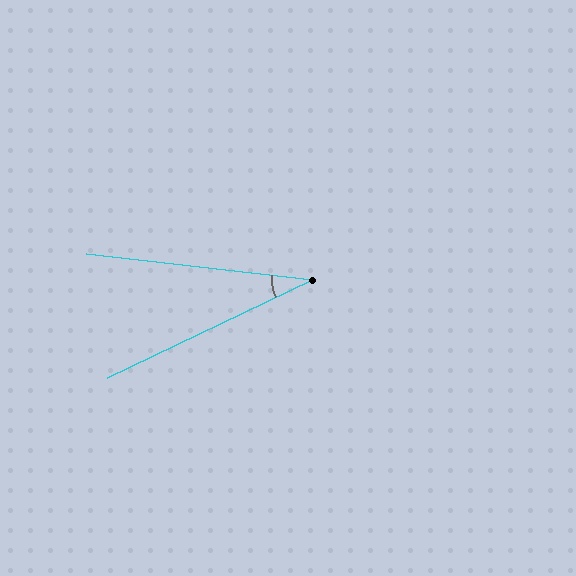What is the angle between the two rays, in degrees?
Approximately 32 degrees.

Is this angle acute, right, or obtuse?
It is acute.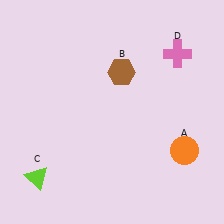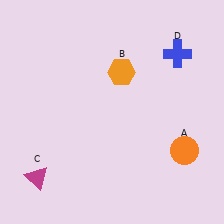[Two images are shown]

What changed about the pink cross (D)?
In Image 1, D is pink. In Image 2, it changed to blue.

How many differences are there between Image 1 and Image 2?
There are 3 differences between the two images.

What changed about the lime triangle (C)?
In Image 1, C is lime. In Image 2, it changed to magenta.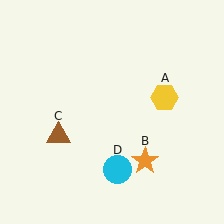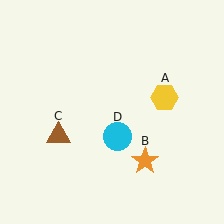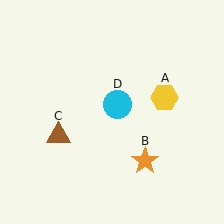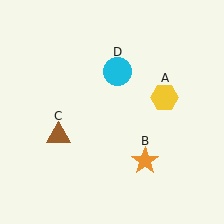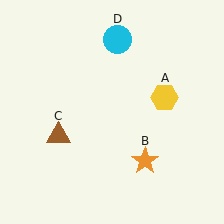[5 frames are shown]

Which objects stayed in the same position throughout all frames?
Yellow hexagon (object A) and orange star (object B) and brown triangle (object C) remained stationary.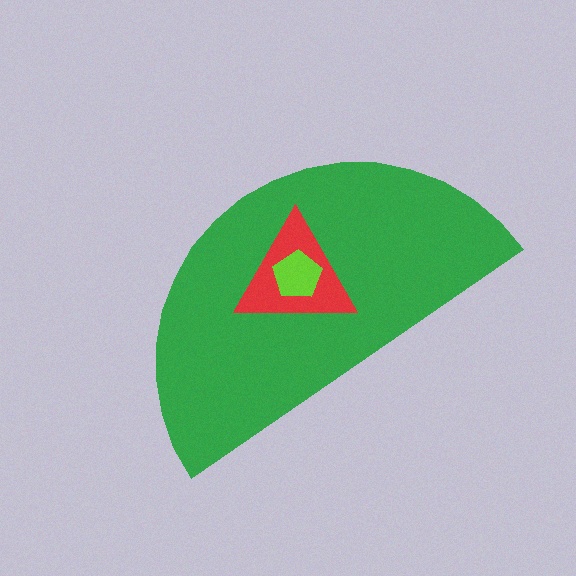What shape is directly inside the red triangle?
The lime pentagon.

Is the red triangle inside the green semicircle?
Yes.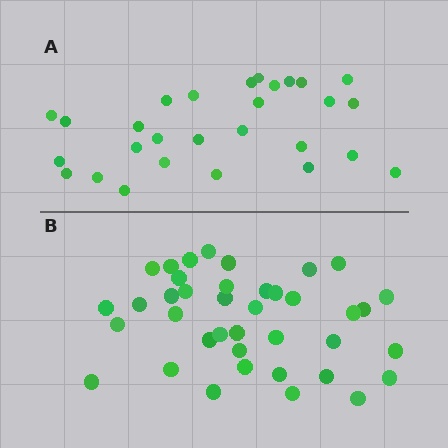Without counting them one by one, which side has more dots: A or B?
Region B (the bottom region) has more dots.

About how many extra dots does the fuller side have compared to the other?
Region B has roughly 12 or so more dots than region A.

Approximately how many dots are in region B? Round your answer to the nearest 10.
About 40 dots. (The exact count is 39, which rounds to 40.)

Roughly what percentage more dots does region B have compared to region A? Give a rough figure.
About 40% more.